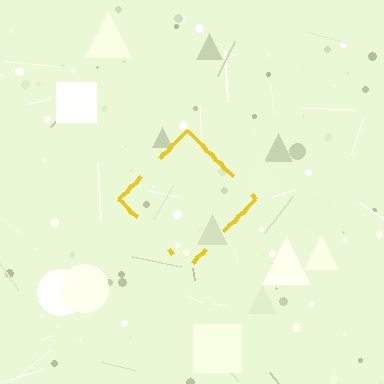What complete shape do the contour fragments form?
The contour fragments form a diamond.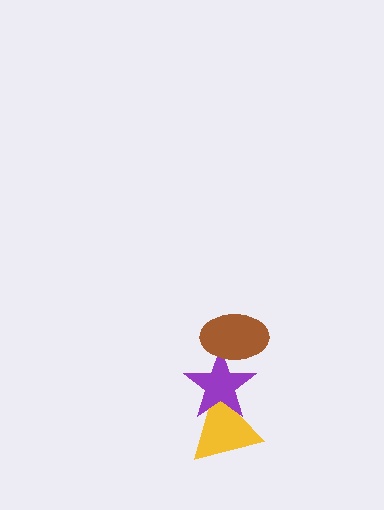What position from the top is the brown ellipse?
The brown ellipse is 1st from the top.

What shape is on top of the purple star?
The brown ellipse is on top of the purple star.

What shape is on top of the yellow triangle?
The purple star is on top of the yellow triangle.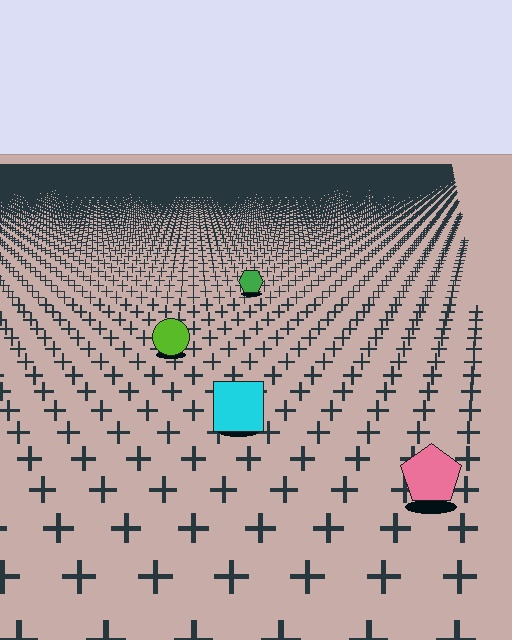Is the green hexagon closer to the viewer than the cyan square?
No. The cyan square is closer — you can tell from the texture gradient: the ground texture is coarser near it.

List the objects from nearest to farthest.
From nearest to farthest: the pink pentagon, the cyan square, the lime circle, the green hexagon.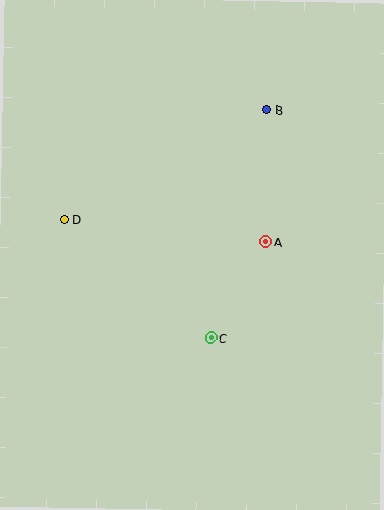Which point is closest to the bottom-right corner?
Point C is closest to the bottom-right corner.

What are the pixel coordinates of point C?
Point C is at (211, 338).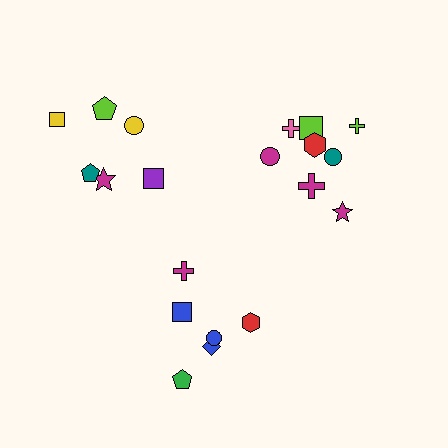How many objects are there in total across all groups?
There are 20 objects.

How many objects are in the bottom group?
There are 6 objects.